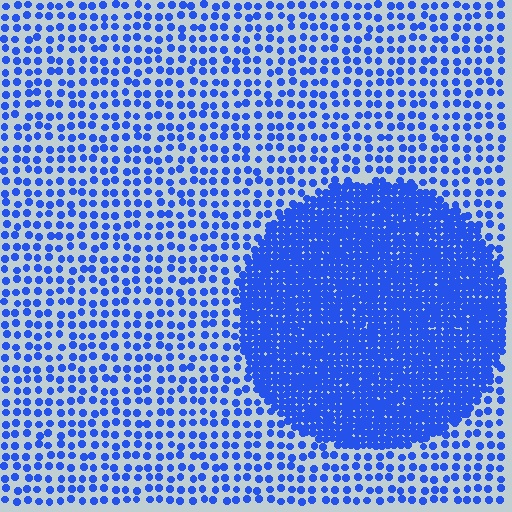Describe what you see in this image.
The image contains small blue elements arranged at two different densities. A circle-shaped region is visible where the elements are more densely packed than the surrounding area.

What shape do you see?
I see a circle.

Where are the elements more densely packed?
The elements are more densely packed inside the circle boundary.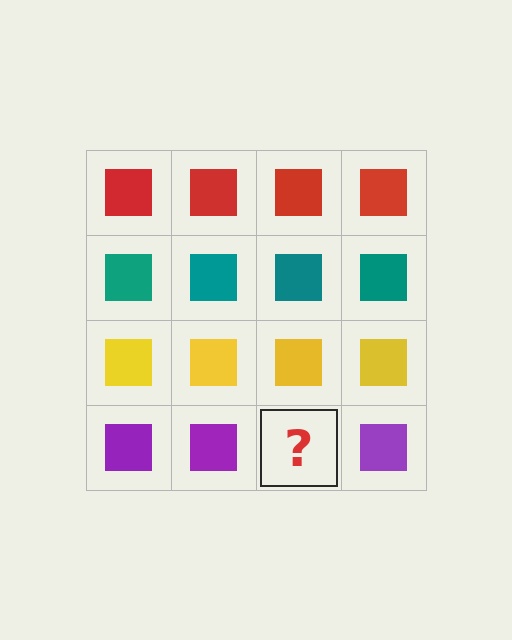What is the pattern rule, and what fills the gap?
The rule is that each row has a consistent color. The gap should be filled with a purple square.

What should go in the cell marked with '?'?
The missing cell should contain a purple square.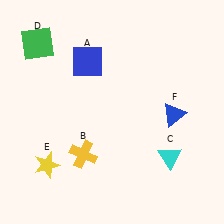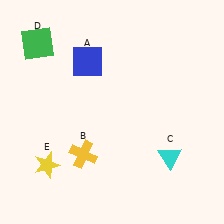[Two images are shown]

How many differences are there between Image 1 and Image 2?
There is 1 difference between the two images.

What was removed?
The blue triangle (F) was removed in Image 2.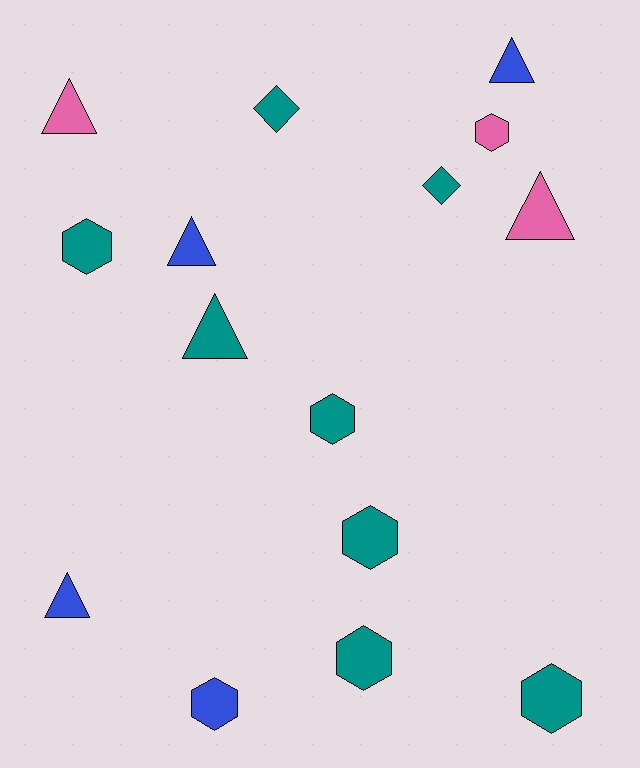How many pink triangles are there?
There are 2 pink triangles.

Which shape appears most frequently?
Hexagon, with 7 objects.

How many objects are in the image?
There are 15 objects.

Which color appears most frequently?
Teal, with 8 objects.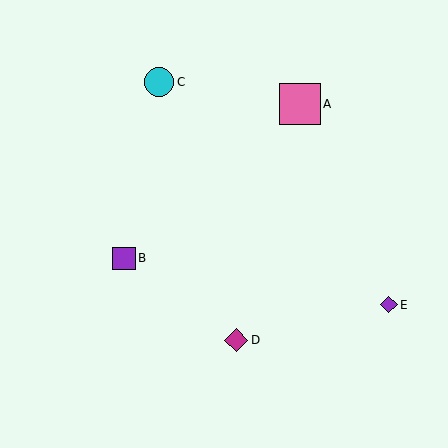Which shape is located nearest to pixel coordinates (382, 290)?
The purple diamond (labeled E) at (389, 305) is nearest to that location.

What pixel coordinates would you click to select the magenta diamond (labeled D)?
Click at (236, 340) to select the magenta diamond D.